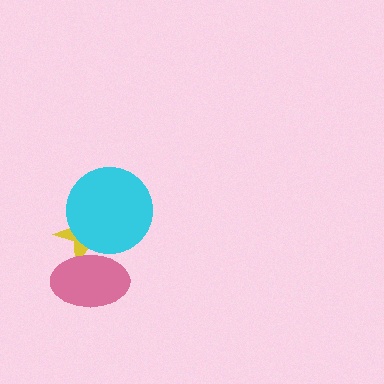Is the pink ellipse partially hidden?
No, no other shape covers it.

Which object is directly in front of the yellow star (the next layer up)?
The cyan circle is directly in front of the yellow star.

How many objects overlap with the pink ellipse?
2 objects overlap with the pink ellipse.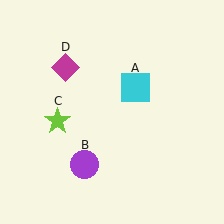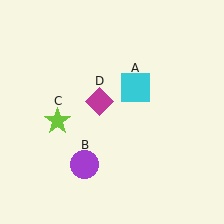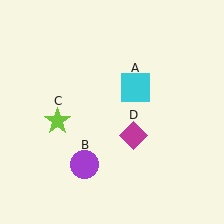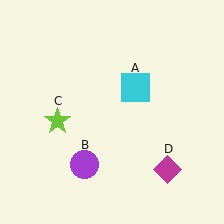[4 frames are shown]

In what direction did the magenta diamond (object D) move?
The magenta diamond (object D) moved down and to the right.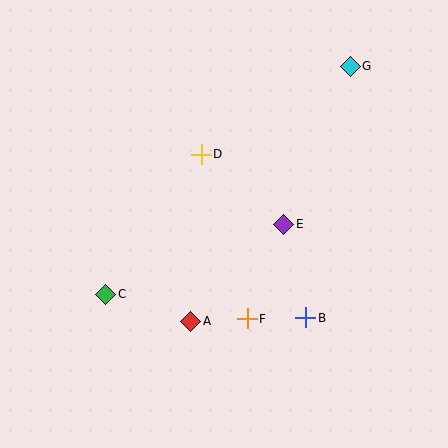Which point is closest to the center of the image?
Point E at (284, 224) is closest to the center.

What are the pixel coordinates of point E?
Point E is at (284, 224).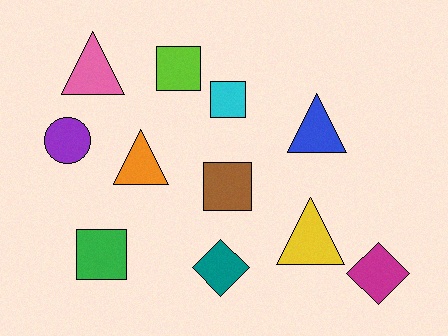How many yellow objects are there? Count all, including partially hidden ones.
There is 1 yellow object.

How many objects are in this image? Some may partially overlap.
There are 11 objects.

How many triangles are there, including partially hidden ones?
There are 4 triangles.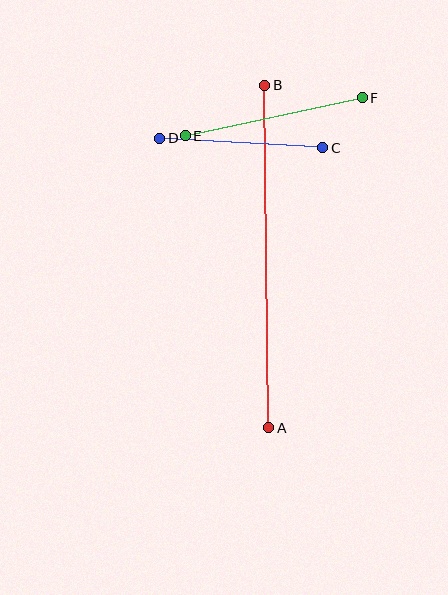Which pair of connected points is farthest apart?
Points A and B are farthest apart.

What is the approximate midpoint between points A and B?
The midpoint is at approximately (267, 256) pixels.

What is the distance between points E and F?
The distance is approximately 181 pixels.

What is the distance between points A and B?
The distance is approximately 343 pixels.